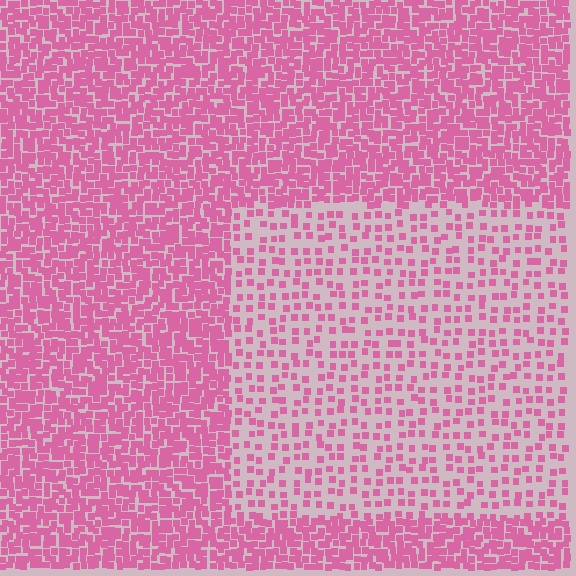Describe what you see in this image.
The image contains small pink elements arranged at two different densities. A rectangle-shaped region is visible where the elements are less densely packed than the surrounding area.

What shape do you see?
I see a rectangle.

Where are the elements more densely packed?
The elements are more densely packed outside the rectangle boundary.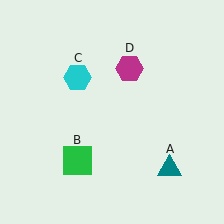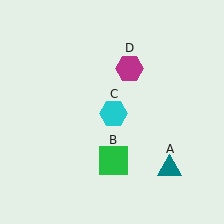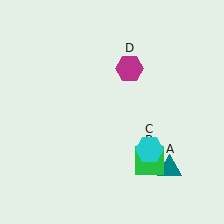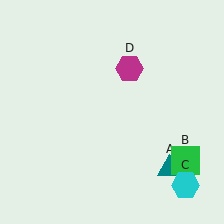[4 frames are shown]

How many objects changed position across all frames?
2 objects changed position: green square (object B), cyan hexagon (object C).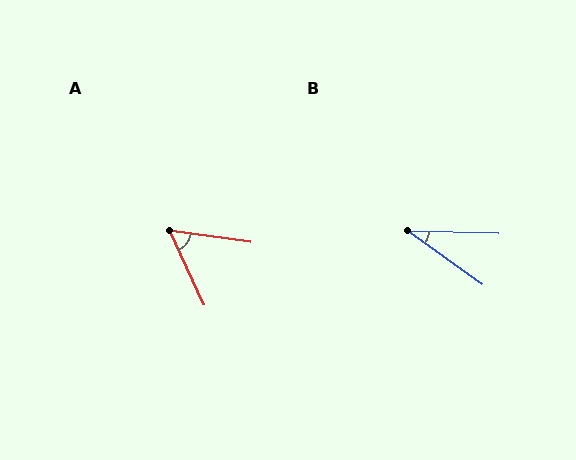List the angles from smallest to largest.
B (34°), A (57°).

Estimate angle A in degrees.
Approximately 57 degrees.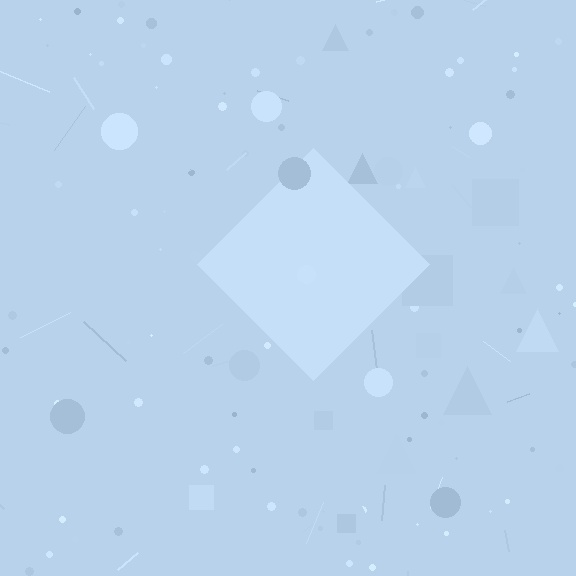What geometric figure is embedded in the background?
A diamond is embedded in the background.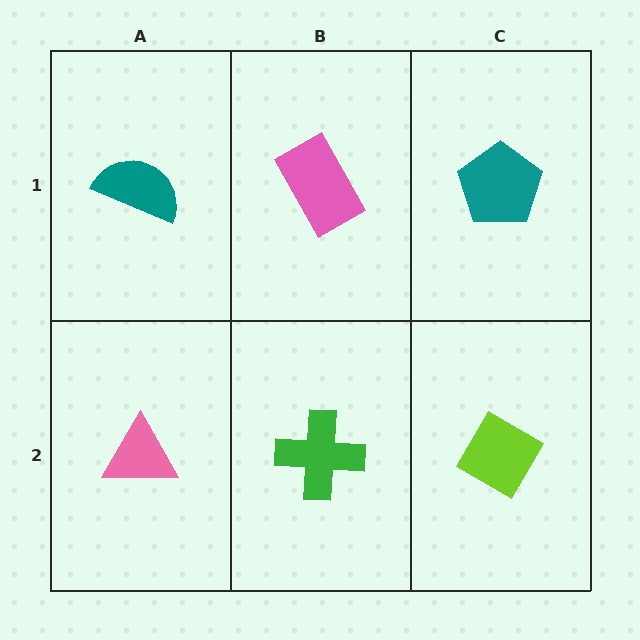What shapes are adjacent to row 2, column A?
A teal semicircle (row 1, column A), a green cross (row 2, column B).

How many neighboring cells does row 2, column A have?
2.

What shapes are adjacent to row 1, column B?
A green cross (row 2, column B), a teal semicircle (row 1, column A), a teal pentagon (row 1, column C).